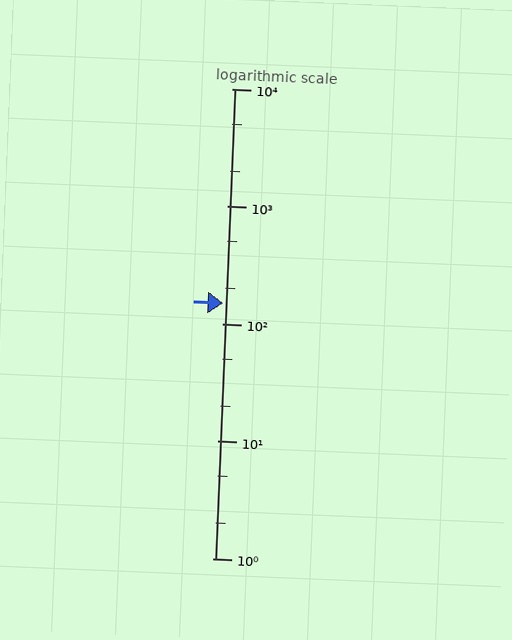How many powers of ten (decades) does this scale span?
The scale spans 4 decades, from 1 to 10000.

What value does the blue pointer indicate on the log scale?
The pointer indicates approximately 150.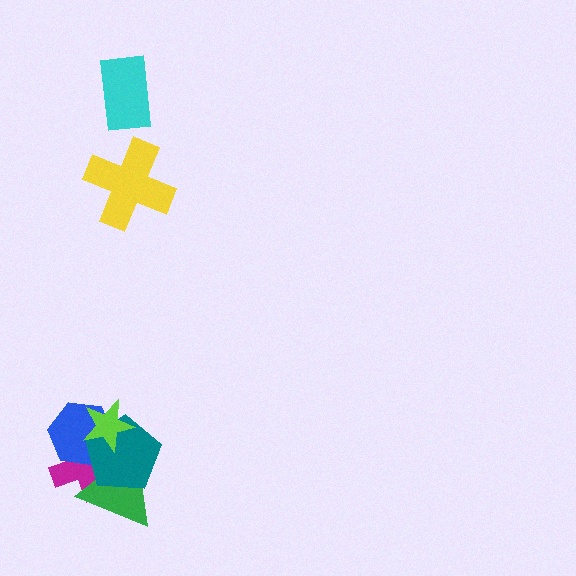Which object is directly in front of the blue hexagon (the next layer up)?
The green triangle is directly in front of the blue hexagon.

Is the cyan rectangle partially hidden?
No, no other shape covers it.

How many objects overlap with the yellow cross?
0 objects overlap with the yellow cross.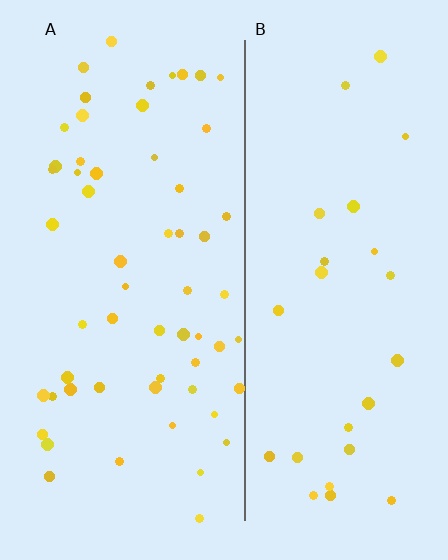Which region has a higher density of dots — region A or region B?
A (the left).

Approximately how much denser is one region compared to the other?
Approximately 2.2× — region A over region B.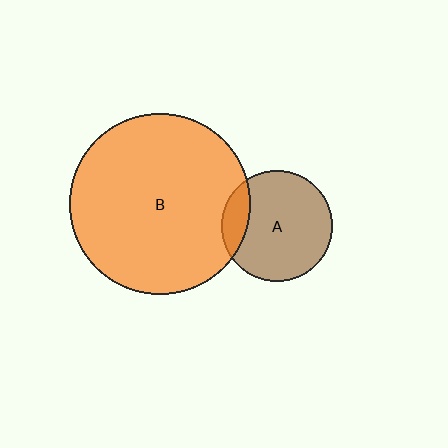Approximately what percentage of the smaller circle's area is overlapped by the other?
Approximately 15%.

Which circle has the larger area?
Circle B (orange).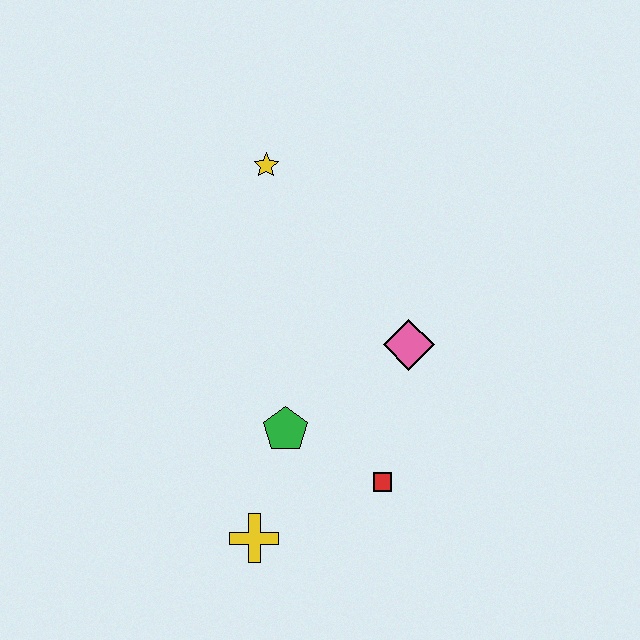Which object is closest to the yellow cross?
The green pentagon is closest to the yellow cross.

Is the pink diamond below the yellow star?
Yes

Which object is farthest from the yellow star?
The yellow cross is farthest from the yellow star.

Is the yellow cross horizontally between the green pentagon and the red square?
No